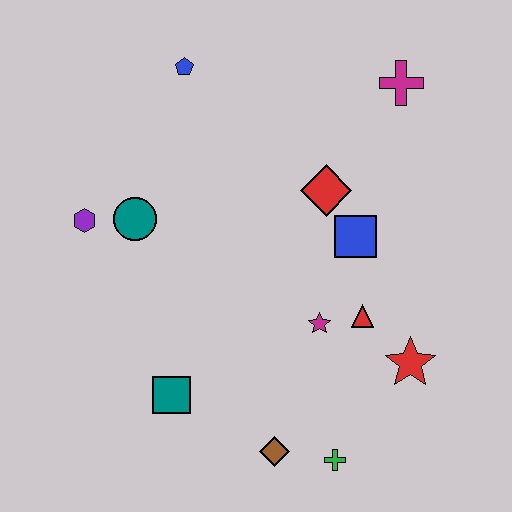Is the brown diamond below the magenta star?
Yes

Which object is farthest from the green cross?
The blue pentagon is farthest from the green cross.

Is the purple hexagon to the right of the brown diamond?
No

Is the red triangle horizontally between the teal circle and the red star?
Yes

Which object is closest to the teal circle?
The purple hexagon is closest to the teal circle.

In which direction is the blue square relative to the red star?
The blue square is above the red star.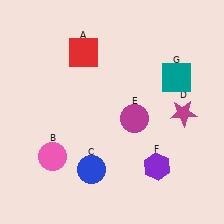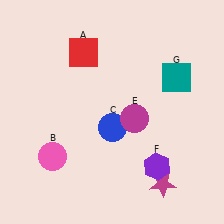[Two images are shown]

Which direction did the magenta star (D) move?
The magenta star (D) moved down.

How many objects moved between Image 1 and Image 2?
2 objects moved between the two images.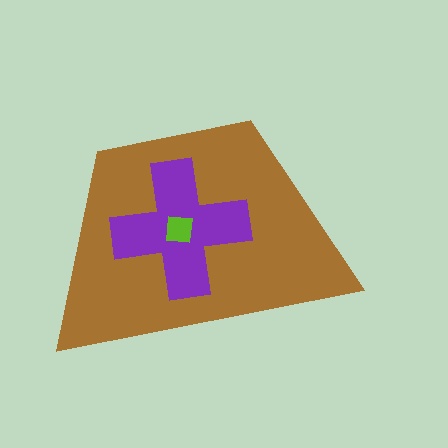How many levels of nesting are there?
3.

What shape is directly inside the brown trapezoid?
The purple cross.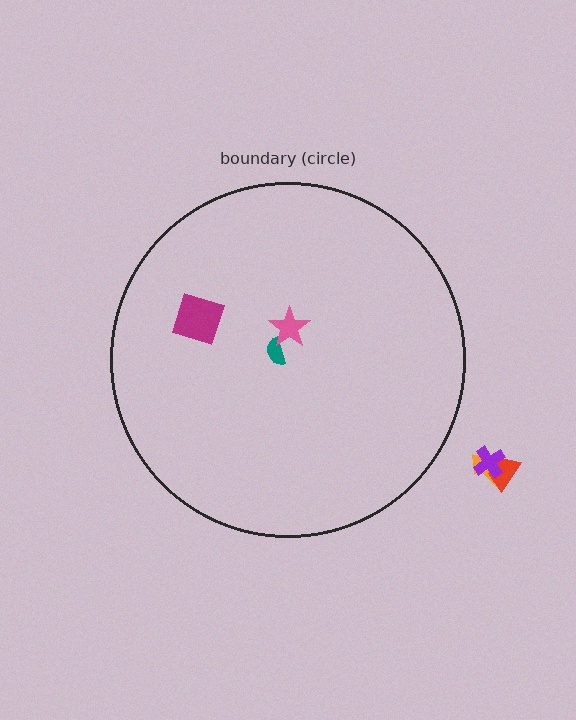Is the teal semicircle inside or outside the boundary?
Inside.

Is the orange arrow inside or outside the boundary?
Outside.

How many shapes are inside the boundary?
3 inside, 3 outside.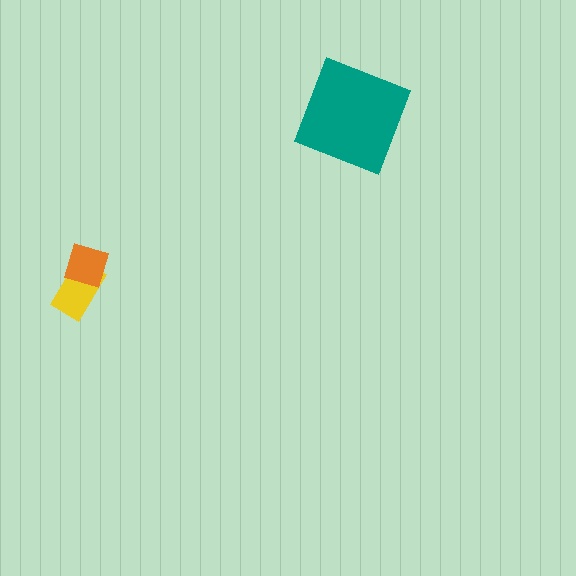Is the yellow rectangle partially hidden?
Yes, it is partially covered by another shape.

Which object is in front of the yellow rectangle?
The orange diamond is in front of the yellow rectangle.